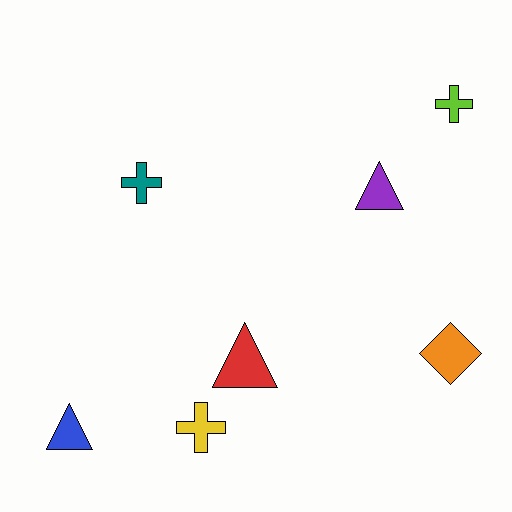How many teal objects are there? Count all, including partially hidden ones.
There is 1 teal object.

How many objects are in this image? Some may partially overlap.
There are 7 objects.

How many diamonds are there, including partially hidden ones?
There is 1 diamond.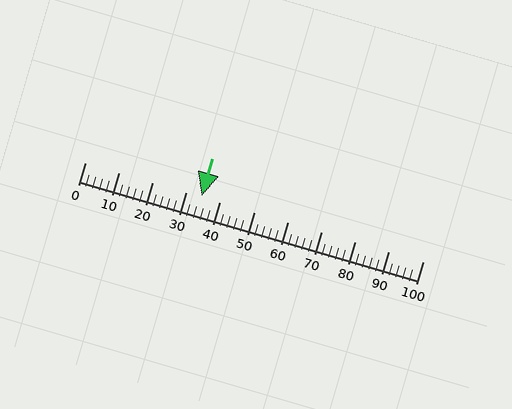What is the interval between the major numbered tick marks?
The major tick marks are spaced 10 units apart.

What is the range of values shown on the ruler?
The ruler shows values from 0 to 100.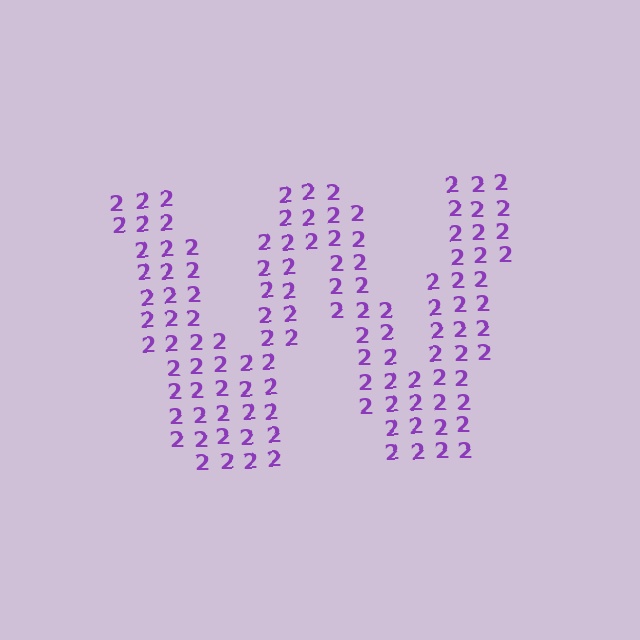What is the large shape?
The large shape is the letter W.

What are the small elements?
The small elements are digit 2's.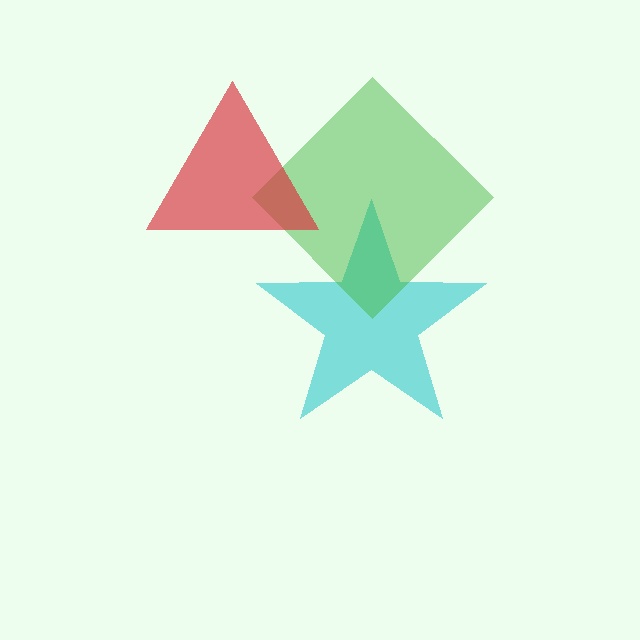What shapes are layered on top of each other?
The layered shapes are: a cyan star, a green diamond, a red triangle.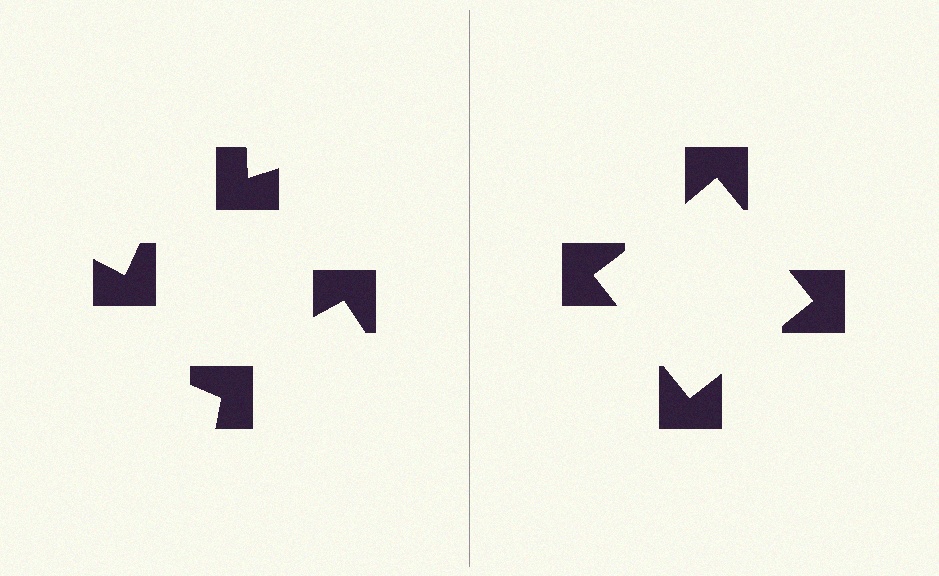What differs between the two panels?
The notched squares are positioned identically on both sides; only the wedge orientations differ. On the right they align to a square; on the left they are misaligned.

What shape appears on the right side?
An illusory square.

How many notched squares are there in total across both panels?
8 — 4 on each side.